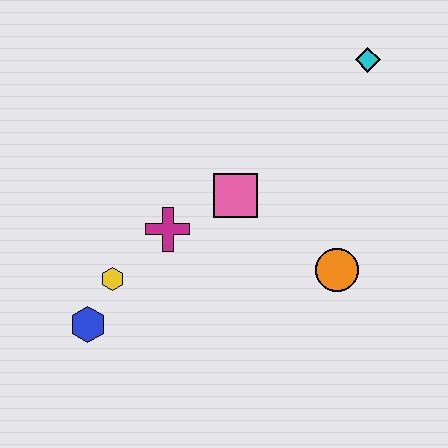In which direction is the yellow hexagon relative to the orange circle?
The yellow hexagon is to the left of the orange circle.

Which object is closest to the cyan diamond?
The pink square is closest to the cyan diamond.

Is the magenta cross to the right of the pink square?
No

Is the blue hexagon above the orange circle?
No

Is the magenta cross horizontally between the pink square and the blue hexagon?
Yes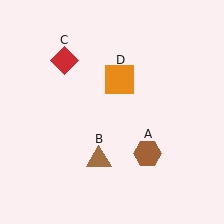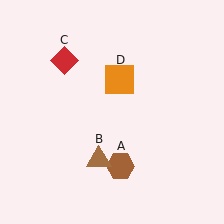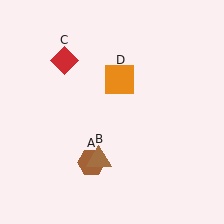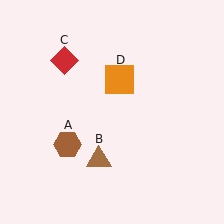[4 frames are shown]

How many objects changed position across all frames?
1 object changed position: brown hexagon (object A).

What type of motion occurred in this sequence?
The brown hexagon (object A) rotated clockwise around the center of the scene.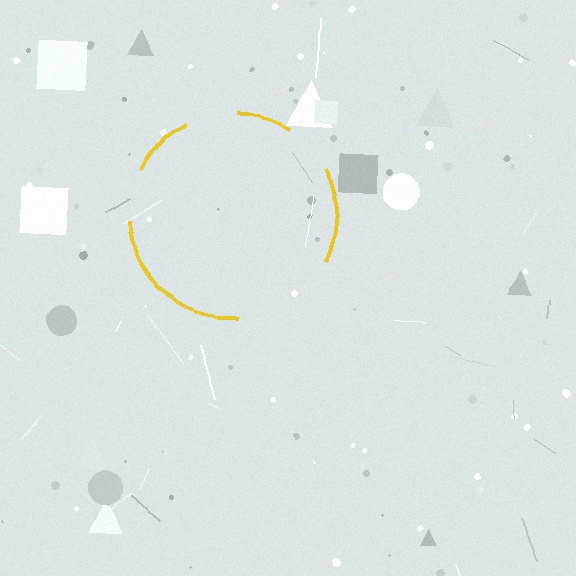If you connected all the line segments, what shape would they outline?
They would outline a circle.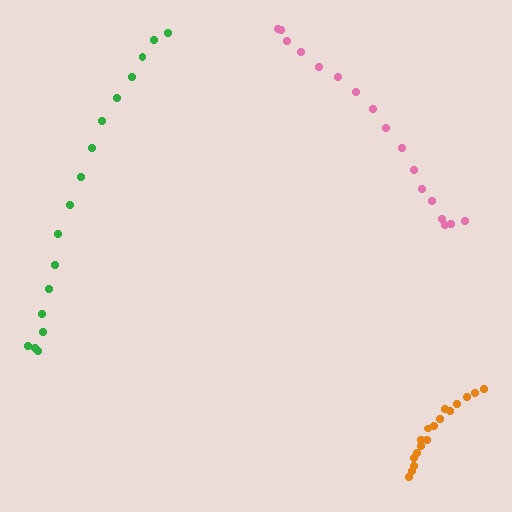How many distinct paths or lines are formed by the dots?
There are 3 distinct paths.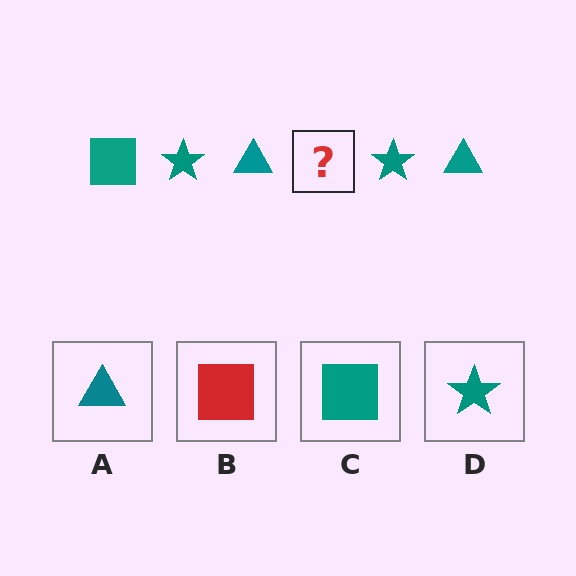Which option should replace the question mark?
Option C.